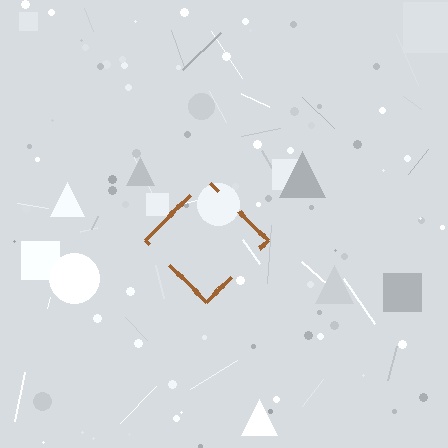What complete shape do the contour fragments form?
The contour fragments form a diamond.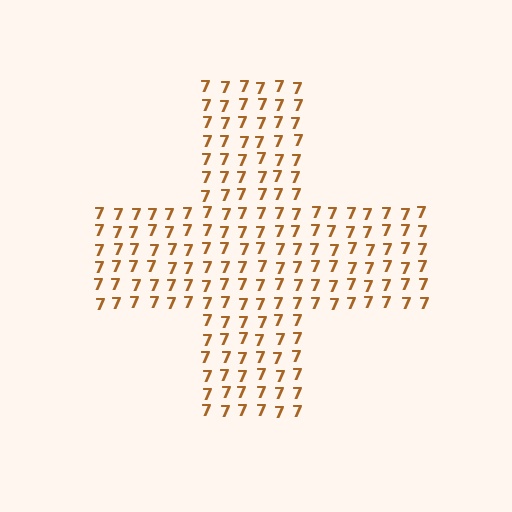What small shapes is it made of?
It is made of small digit 7's.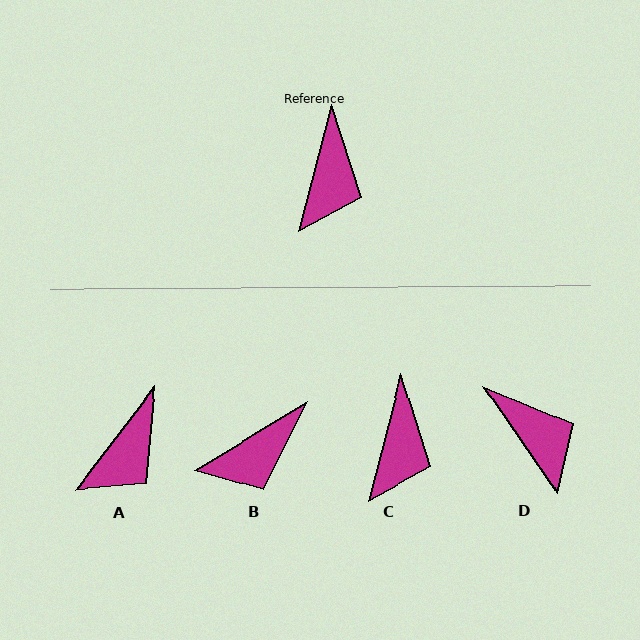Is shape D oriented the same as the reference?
No, it is off by about 49 degrees.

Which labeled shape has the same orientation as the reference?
C.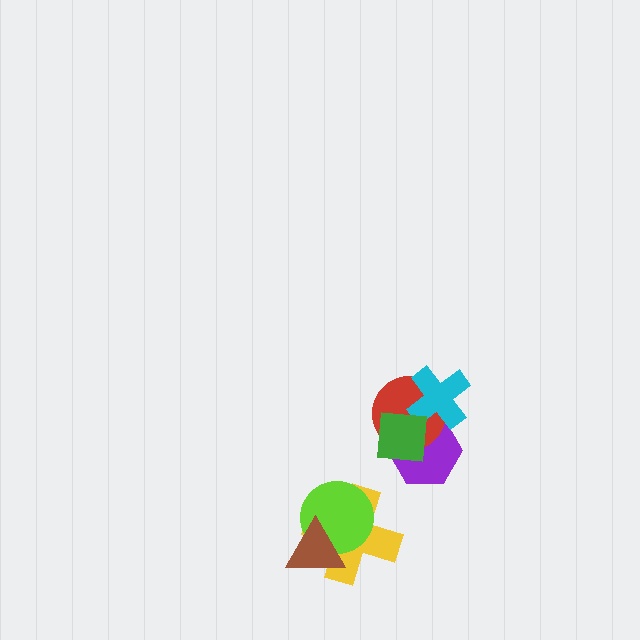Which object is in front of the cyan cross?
The green square is in front of the cyan cross.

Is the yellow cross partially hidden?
Yes, it is partially covered by another shape.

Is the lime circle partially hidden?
Yes, it is partially covered by another shape.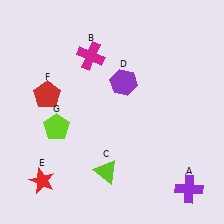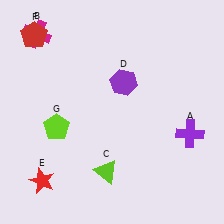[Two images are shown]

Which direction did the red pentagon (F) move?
The red pentagon (F) moved up.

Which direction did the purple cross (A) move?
The purple cross (A) moved up.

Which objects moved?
The objects that moved are: the purple cross (A), the magenta cross (B), the red pentagon (F).